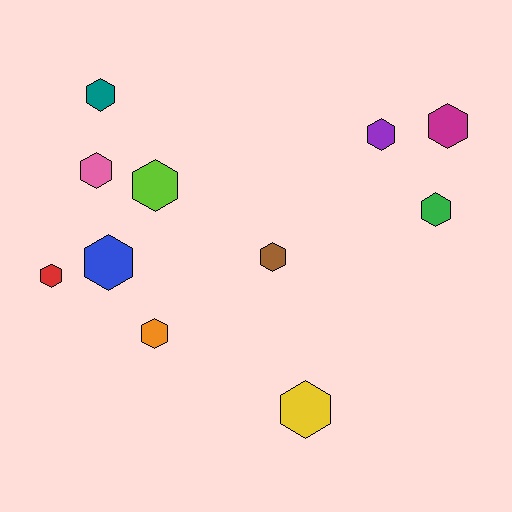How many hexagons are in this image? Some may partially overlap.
There are 11 hexagons.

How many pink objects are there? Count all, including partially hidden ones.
There is 1 pink object.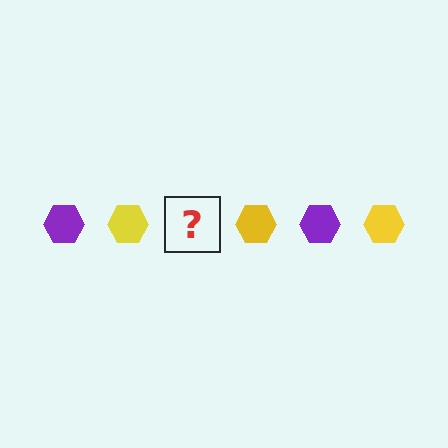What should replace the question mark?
The question mark should be replaced with a purple hexagon.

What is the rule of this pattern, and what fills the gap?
The rule is that the pattern cycles through purple, yellow hexagons. The gap should be filled with a purple hexagon.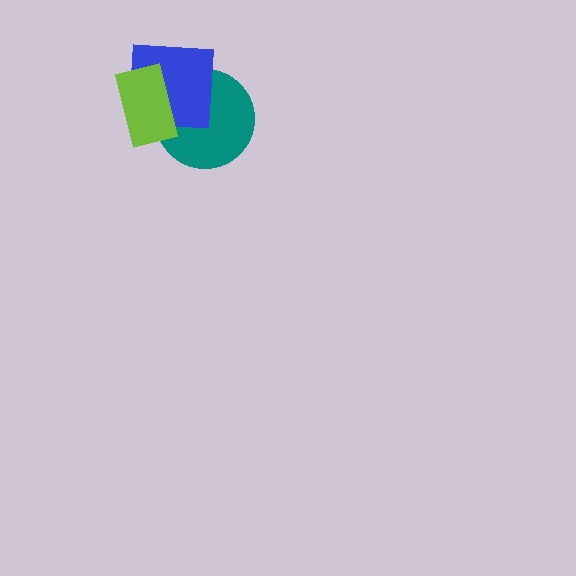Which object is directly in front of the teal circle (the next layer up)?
The blue square is directly in front of the teal circle.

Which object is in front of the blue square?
The lime rectangle is in front of the blue square.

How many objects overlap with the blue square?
2 objects overlap with the blue square.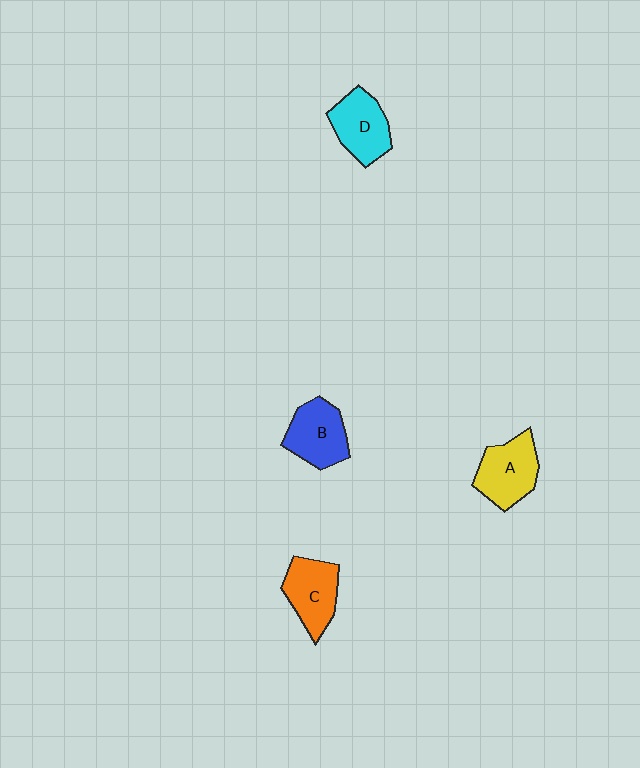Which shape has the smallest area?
Shape D (cyan).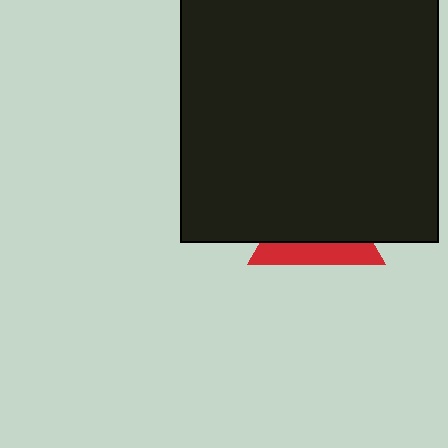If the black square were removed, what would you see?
You would see the complete red triangle.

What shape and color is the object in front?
The object in front is a black square.